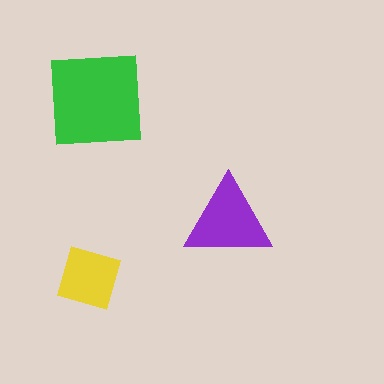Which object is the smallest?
The yellow square.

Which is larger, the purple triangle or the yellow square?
The purple triangle.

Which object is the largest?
The green square.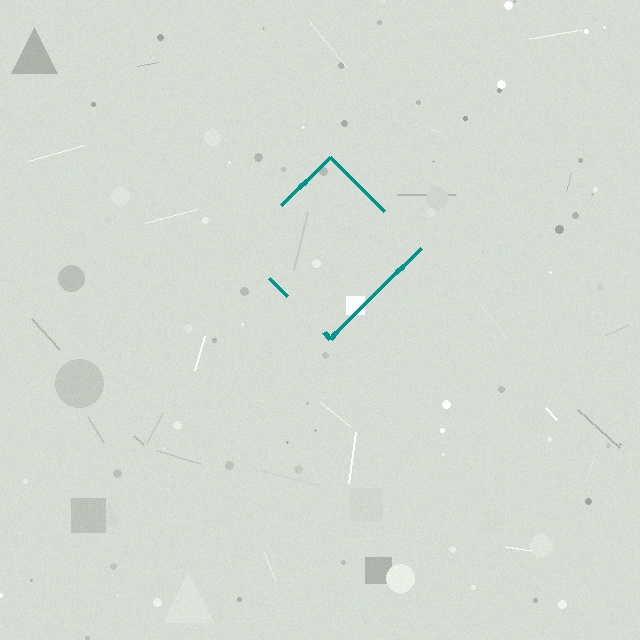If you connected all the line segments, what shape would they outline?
They would outline a diamond.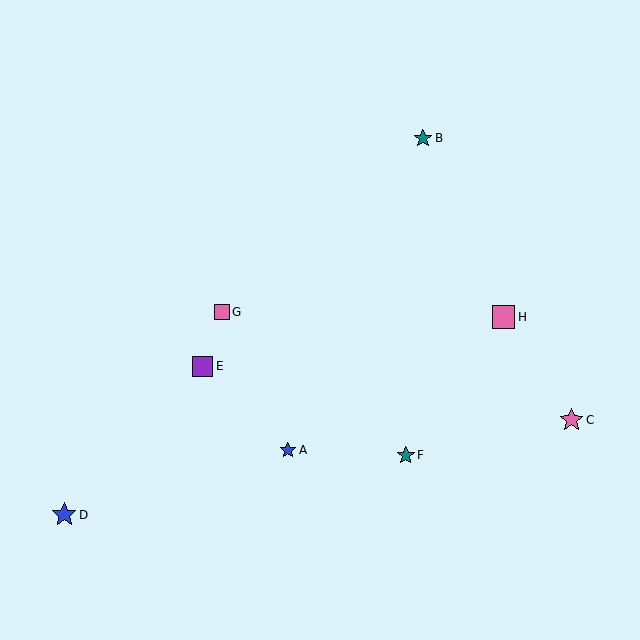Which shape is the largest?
The blue star (labeled D) is the largest.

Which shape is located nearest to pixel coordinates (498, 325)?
The pink square (labeled H) at (504, 317) is nearest to that location.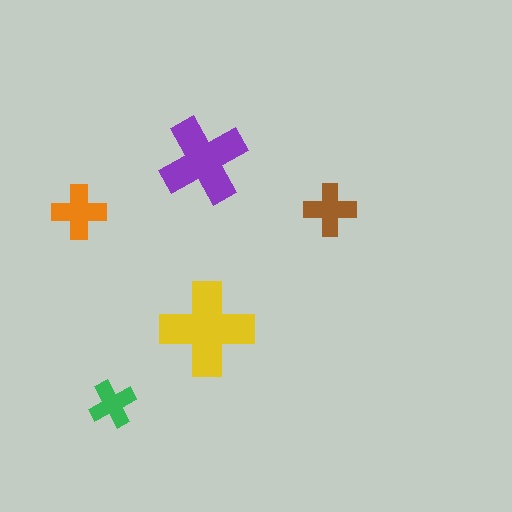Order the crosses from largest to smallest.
the yellow one, the purple one, the orange one, the brown one, the green one.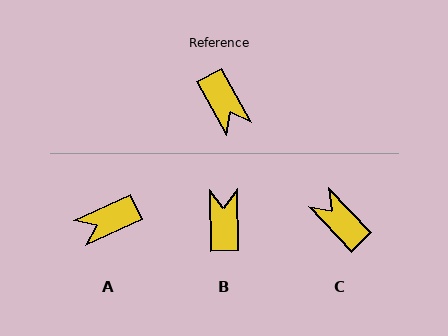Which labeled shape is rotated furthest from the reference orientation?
C, about 166 degrees away.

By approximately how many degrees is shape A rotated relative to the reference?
Approximately 94 degrees clockwise.